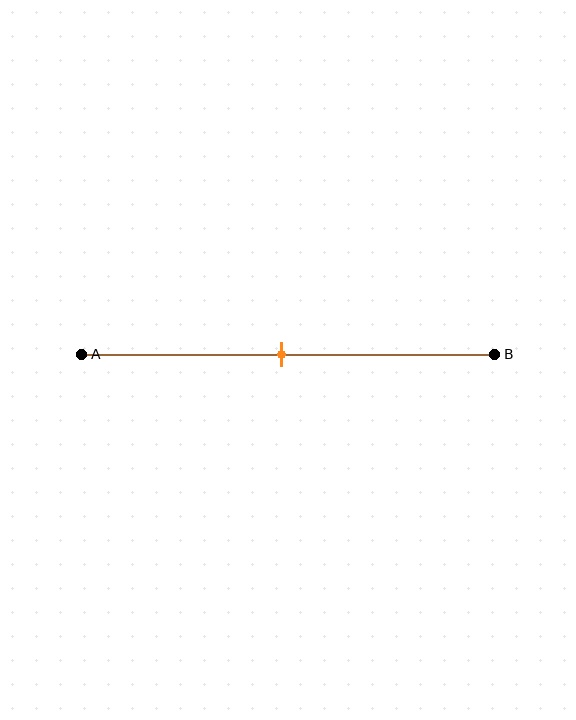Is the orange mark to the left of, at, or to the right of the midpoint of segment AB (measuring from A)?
The orange mark is approximately at the midpoint of segment AB.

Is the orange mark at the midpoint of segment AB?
Yes, the mark is approximately at the midpoint.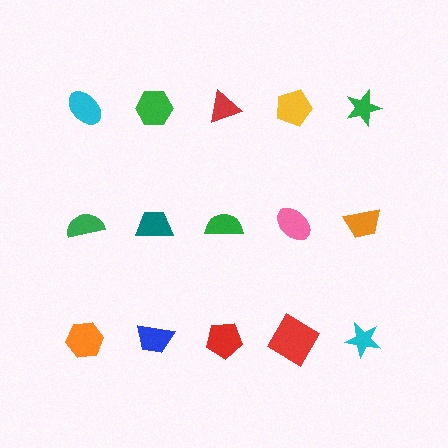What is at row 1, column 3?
A red triangle.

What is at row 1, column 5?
A green star.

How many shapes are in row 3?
5 shapes.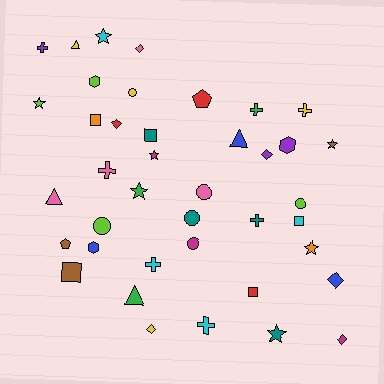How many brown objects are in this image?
There are 3 brown objects.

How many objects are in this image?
There are 40 objects.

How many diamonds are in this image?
There are 6 diamonds.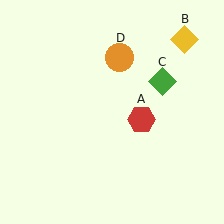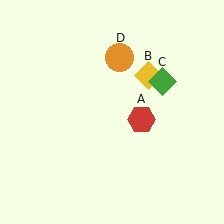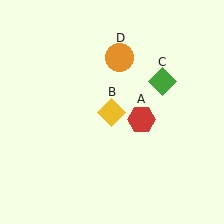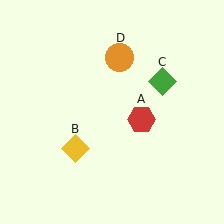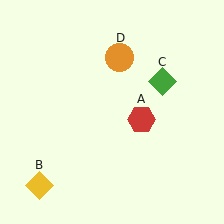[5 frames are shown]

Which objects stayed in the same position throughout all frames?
Red hexagon (object A) and green diamond (object C) and orange circle (object D) remained stationary.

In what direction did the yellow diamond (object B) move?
The yellow diamond (object B) moved down and to the left.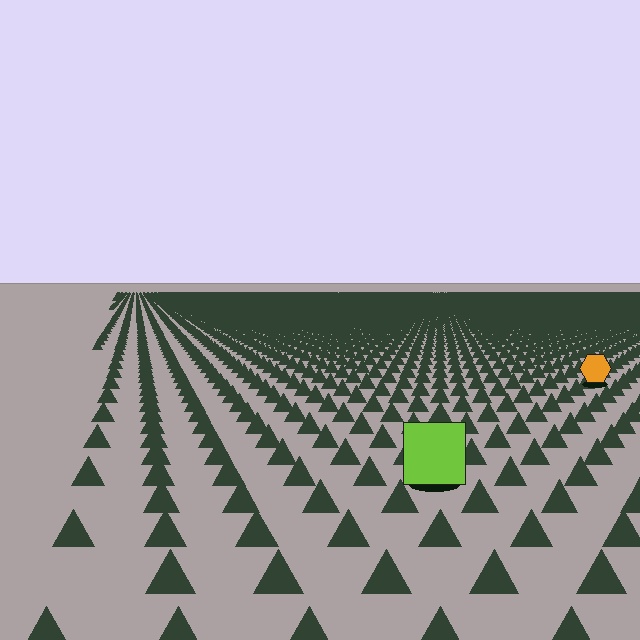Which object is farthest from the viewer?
The orange hexagon is farthest from the viewer. It appears smaller and the ground texture around it is denser.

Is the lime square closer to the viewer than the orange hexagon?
Yes. The lime square is closer — you can tell from the texture gradient: the ground texture is coarser near it.